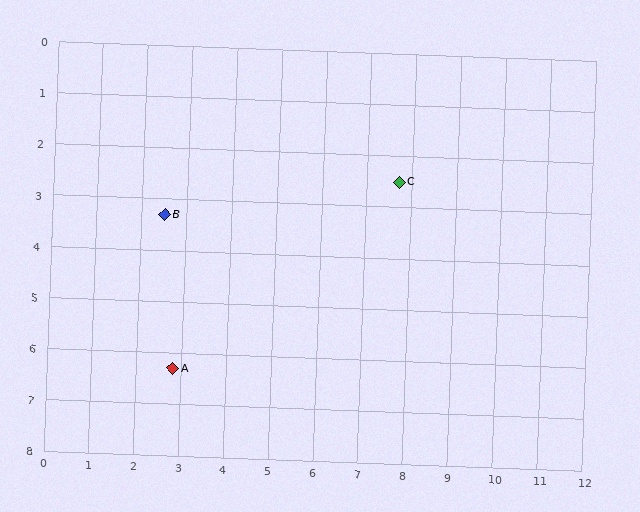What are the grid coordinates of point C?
Point C is at approximately (7.7, 2.5).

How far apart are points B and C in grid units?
Points B and C are about 5.3 grid units apart.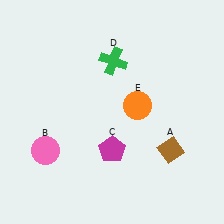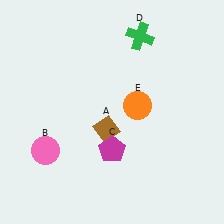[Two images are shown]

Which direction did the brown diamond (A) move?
The brown diamond (A) moved left.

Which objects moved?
The objects that moved are: the brown diamond (A), the green cross (D).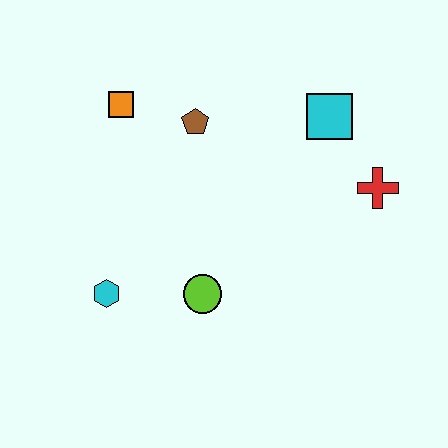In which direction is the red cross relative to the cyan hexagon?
The red cross is to the right of the cyan hexagon.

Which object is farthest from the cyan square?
The cyan hexagon is farthest from the cyan square.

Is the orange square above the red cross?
Yes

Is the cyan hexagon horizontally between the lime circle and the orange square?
No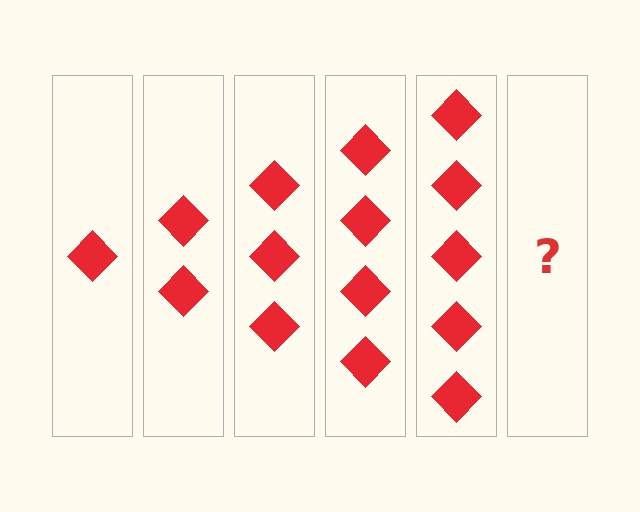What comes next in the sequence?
The next element should be 6 diamonds.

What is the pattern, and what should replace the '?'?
The pattern is that each step adds one more diamond. The '?' should be 6 diamonds.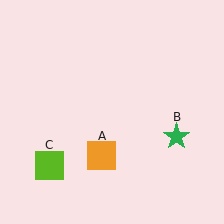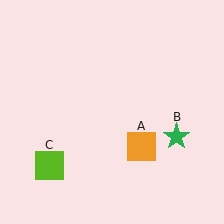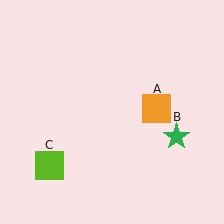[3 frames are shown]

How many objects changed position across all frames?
1 object changed position: orange square (object A).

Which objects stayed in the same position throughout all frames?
Green star (object B) and lime square (object C) remained stationary.